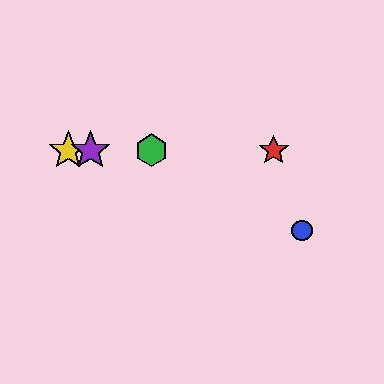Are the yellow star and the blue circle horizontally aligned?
No, the yellow star is at y≈150 and the blue circle is at y≈231.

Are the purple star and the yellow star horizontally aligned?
Yes, both are at y≈150.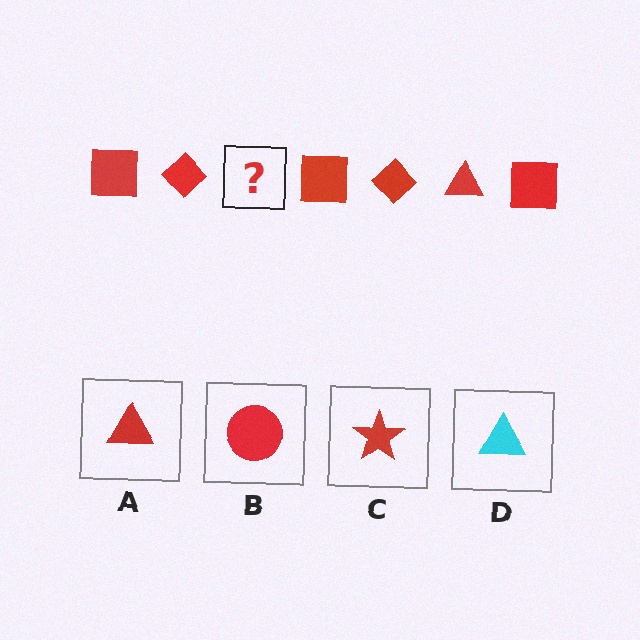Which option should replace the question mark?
Option A.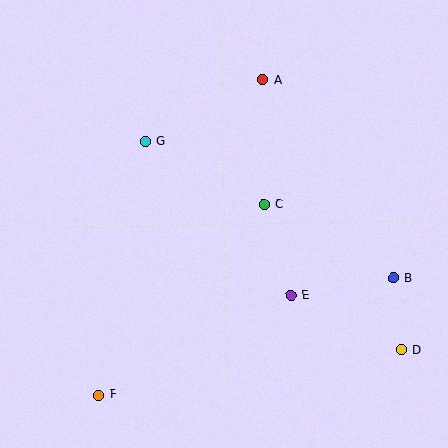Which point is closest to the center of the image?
Point C at (264, 204) is closest to the center.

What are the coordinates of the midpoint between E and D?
The midpoint between E and D is at (346, 323).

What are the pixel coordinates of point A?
Point A is at (263, 80).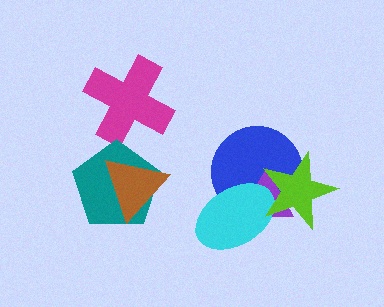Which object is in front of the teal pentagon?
The brown triangle is in front of the teal pentagon.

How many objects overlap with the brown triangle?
1 object overlaps with the brown triangle.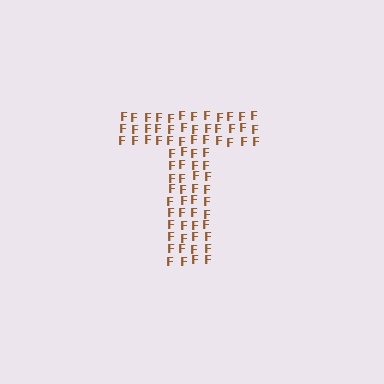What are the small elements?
The small elements are letter F's.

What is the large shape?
The large shape is the letter T.